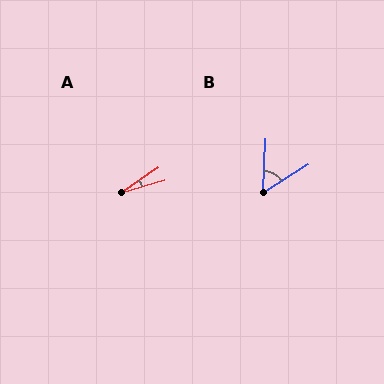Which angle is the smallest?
A, at approximately 18 degrees.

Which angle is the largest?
B, at approximately 55 degrees.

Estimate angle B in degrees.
Approximately 55 degrees.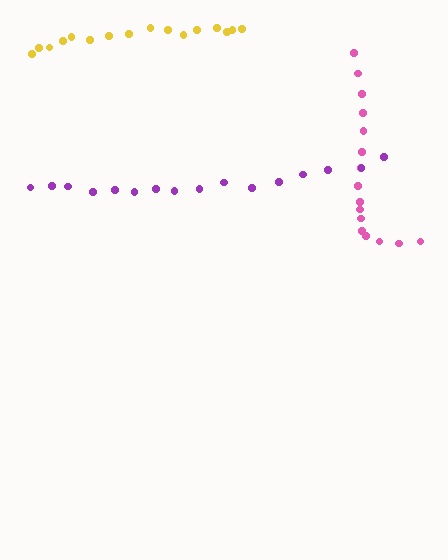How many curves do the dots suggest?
There are 3 distinct paths.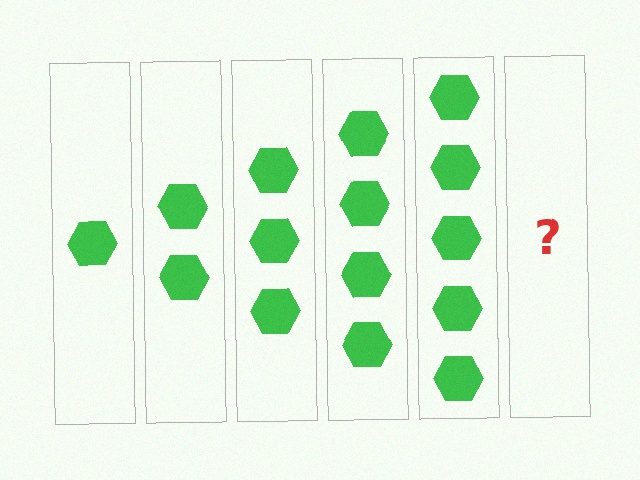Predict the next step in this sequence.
The next step is 6 hexagons.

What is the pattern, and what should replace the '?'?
The pattern is that each step adds one more hexagon. The '?' should be 6 hexagons.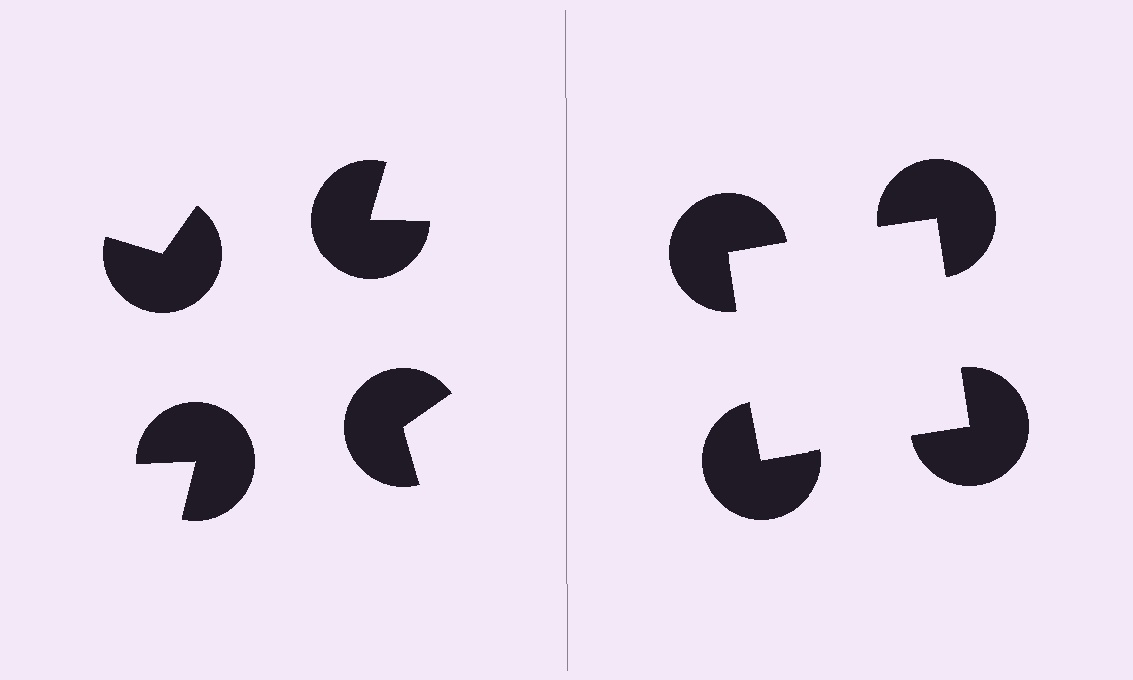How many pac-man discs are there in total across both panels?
8 — 4 on each side.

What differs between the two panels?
The pac-man discs are positioned identically on both sides; only the wedge orientations differ. On the right they align to a square; on the left they are misaligned.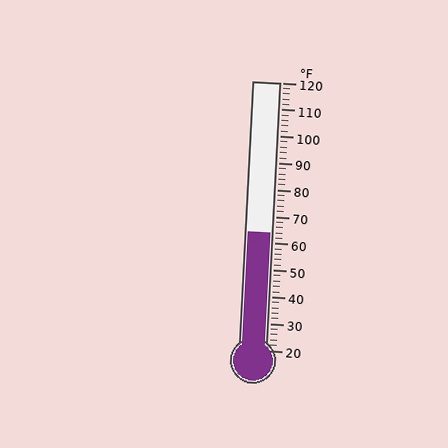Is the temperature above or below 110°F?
The temperature is below 110°F.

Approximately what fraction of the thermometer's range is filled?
The thermometer is filled to approximately 45% of its range.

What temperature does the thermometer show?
The thermometer shows approximately 64°F.